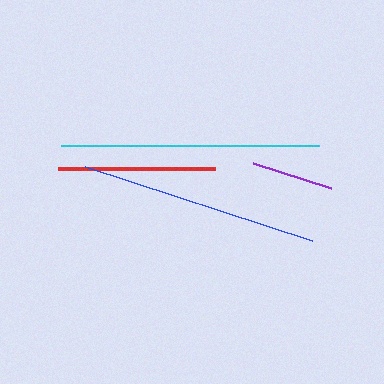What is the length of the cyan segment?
The cyan segment is approximately 258 pixels long.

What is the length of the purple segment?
The purple segment is approximately 83 pixels long.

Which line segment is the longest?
The cyan line is the longest at approximately 258 pixels.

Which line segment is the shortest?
The purple line is the shortest at approximately 83 pixels.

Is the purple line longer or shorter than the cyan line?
The cyan line is longer than the purple line.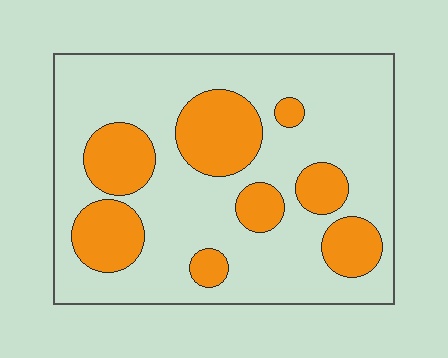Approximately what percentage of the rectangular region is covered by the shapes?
Approximately 30%.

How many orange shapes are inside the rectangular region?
8.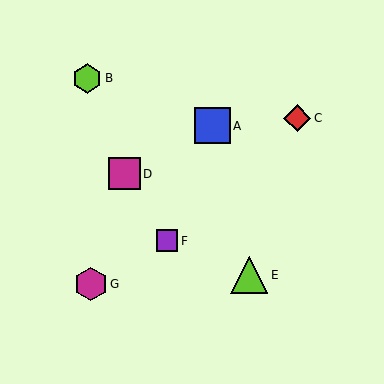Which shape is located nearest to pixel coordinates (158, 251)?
The purple square (labeled F) at (167, 241) is nearest to that location.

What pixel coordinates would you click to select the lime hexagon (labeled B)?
Click at (87, 78) to select the lime hexagon B.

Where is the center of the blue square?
The center of the blue square is at (212, 126).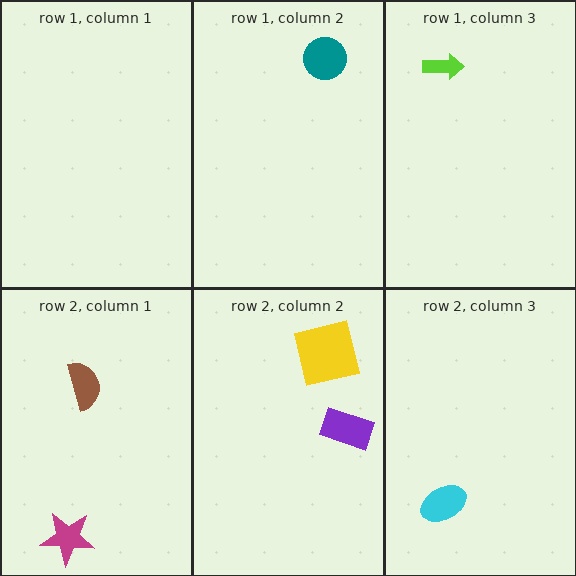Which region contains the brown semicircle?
The row 2, column 1 region.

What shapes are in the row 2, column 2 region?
The purple rectangle, the yellow square.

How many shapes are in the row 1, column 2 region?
1.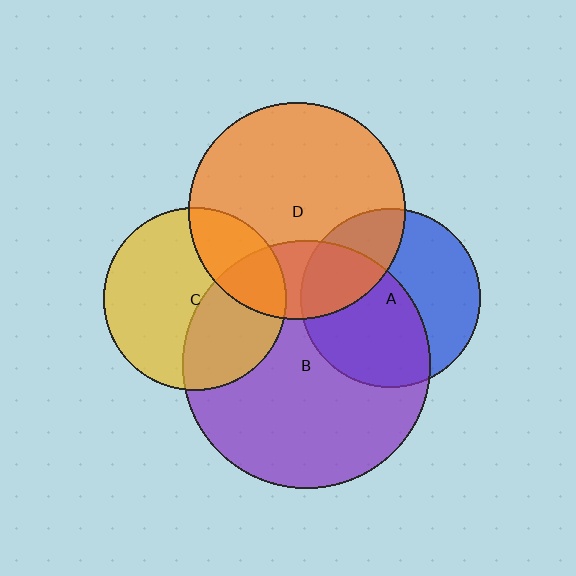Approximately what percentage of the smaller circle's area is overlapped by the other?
Approximately 25%.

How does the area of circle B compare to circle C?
Approximately 1.8 times.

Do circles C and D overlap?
Yes.